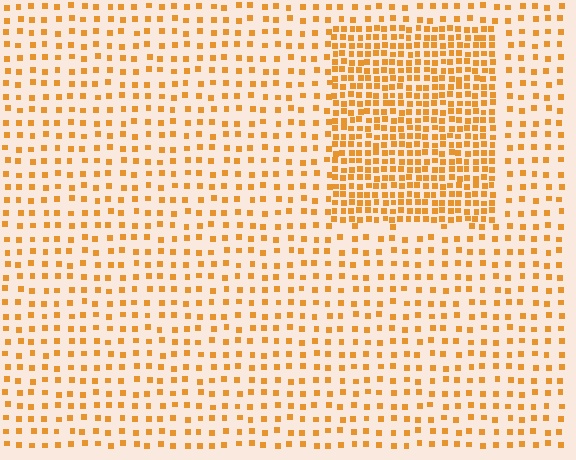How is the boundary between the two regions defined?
The boundary is defined by a change in element density (approximately 2.4x ratio). All elements are the same color, size, and shape.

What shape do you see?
I see a rectangle.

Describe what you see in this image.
The image contains small orange elements arranged at two different densities. A rectangle-shaped region is visible where the elements are more densely packed than the surrounding area.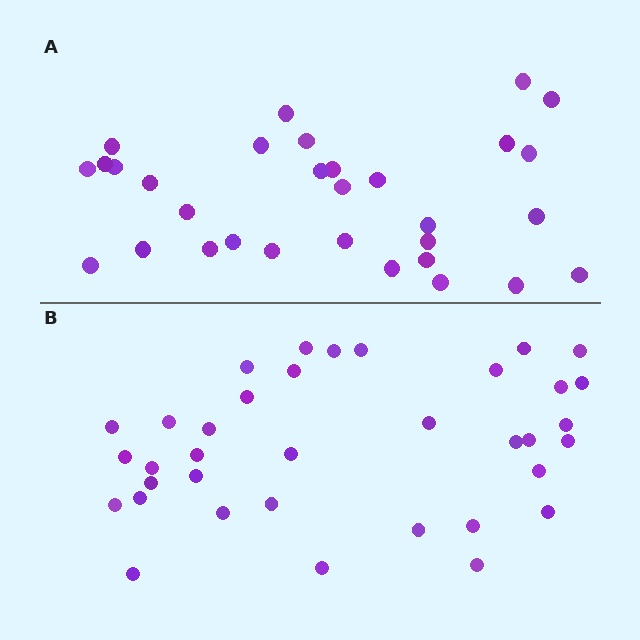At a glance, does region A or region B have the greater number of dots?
Region B (the bottom region) has more dots.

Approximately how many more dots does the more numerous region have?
Region B has about 5 more dots than region A.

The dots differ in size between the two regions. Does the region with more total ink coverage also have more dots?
No. Region A has more total ink coverage because its dots are larger, but region B actually contains more individual dots. Total area can be misleading — the number of items is what matters here.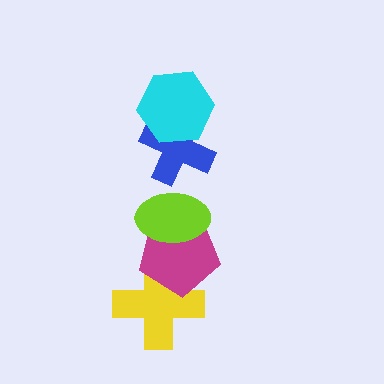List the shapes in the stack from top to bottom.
From top to bottom: the cyan hexagon, the blue cross, the lime ellipse, the magenta pentagon, the yellow cross.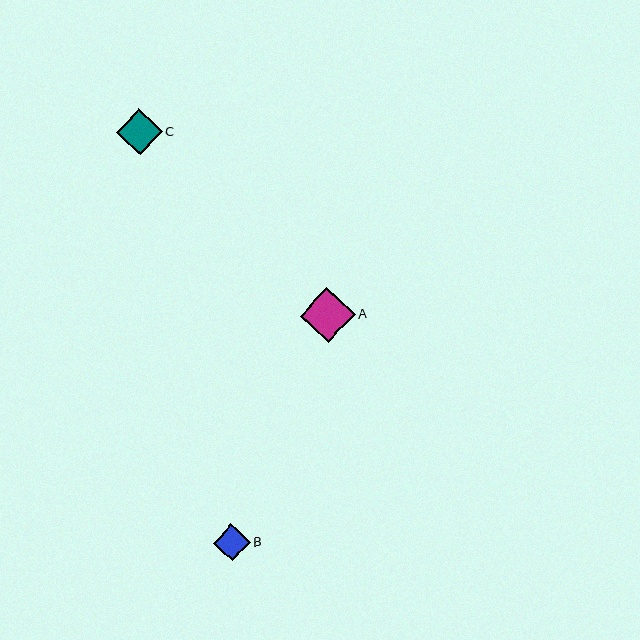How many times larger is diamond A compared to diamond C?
Diamond A is approximately 1.2 times the size of diamond C.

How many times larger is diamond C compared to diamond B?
Diamond C is approximately 1.2 times the size of diamond B.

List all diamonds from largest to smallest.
From largest to smallest: A, C, B.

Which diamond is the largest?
Diamond A is the largest with a size of approximately 54 pixels.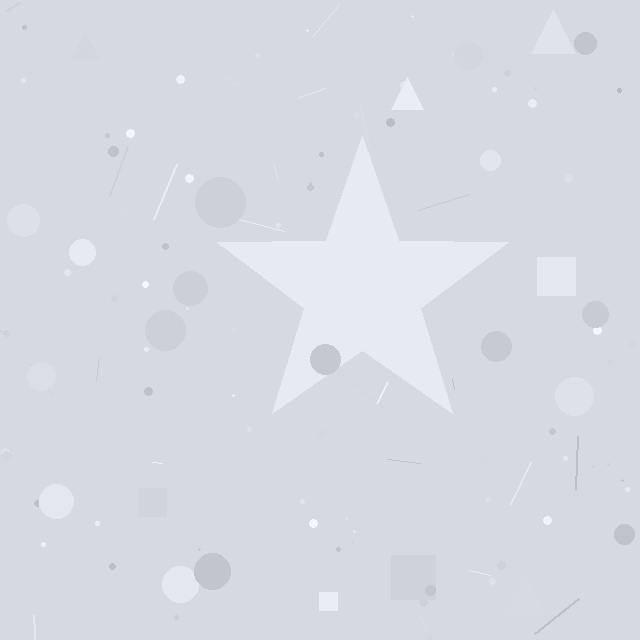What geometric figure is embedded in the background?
A star is embedded in the background.